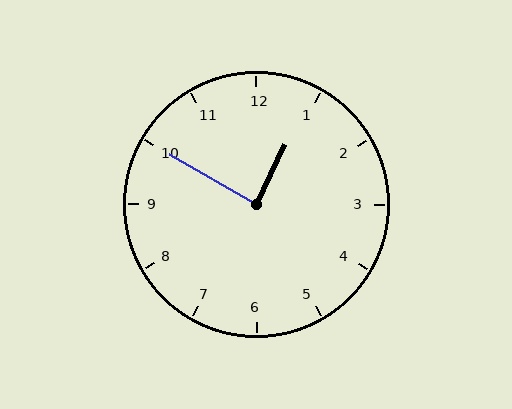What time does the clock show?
12:50.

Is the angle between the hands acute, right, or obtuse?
It is right.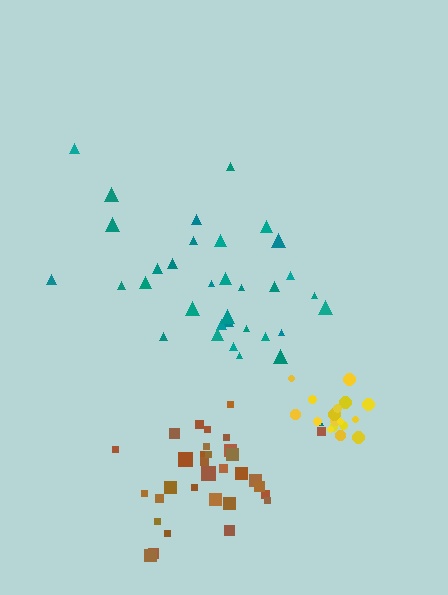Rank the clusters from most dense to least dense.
yellow, brown, teal.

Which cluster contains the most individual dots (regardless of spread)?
Teal (34).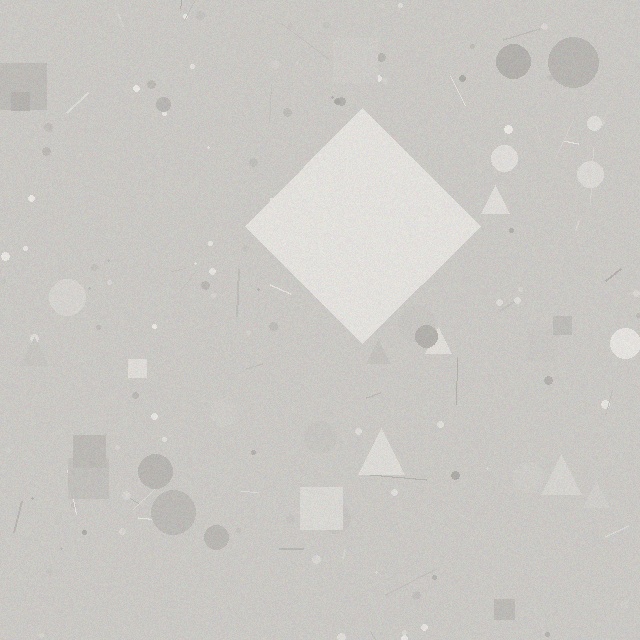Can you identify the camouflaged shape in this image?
The camouflaged shape is a diamond.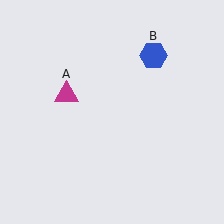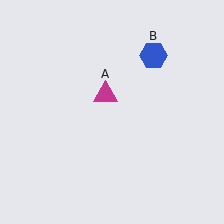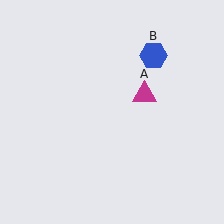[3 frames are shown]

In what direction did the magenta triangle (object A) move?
The magenta triangle (object A) moved right.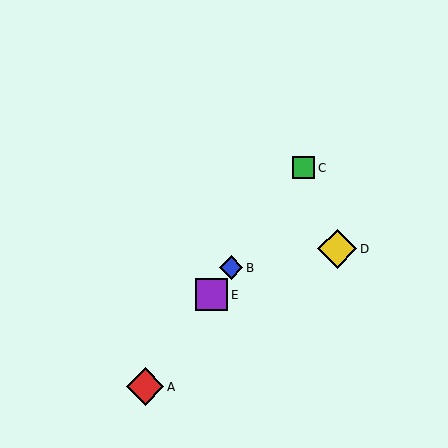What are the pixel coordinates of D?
Object D is at (337, 249).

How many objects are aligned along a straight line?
4 objects (A, B, C, E) are aligned along a straight line.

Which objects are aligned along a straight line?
Objects A, B, C, E are aligned along a straight line.